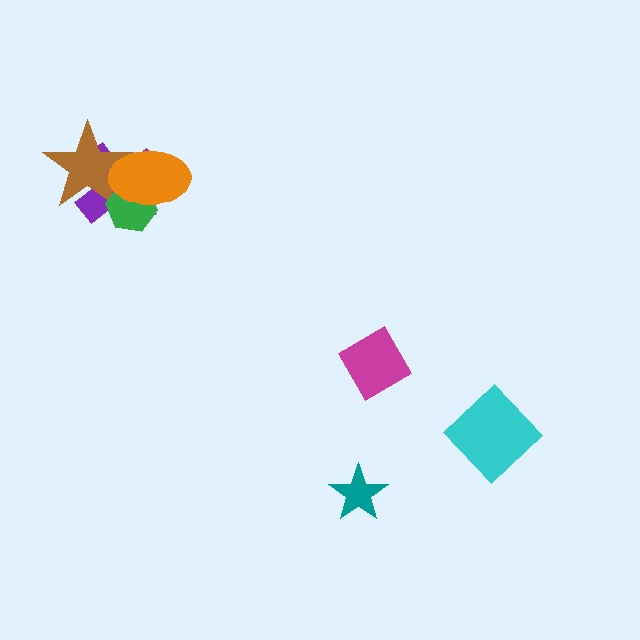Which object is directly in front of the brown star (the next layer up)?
The green hexagon is directly in front of the brown star.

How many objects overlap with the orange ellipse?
3 objects overlap with the orange ellipse.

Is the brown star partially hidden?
Yes, it is partially covered by another shape.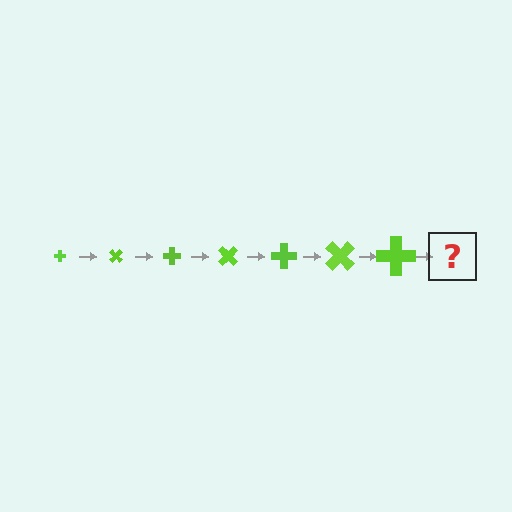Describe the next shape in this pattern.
It should be a cross, larger than the previous one and rotated 315 degrees from the start.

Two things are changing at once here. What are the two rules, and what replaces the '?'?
The two rules are that the cross grows larger each step and it rotates 45 degrees each step. The '?' should be a cross, larger than the previous one and rotated 315 degrees from the start.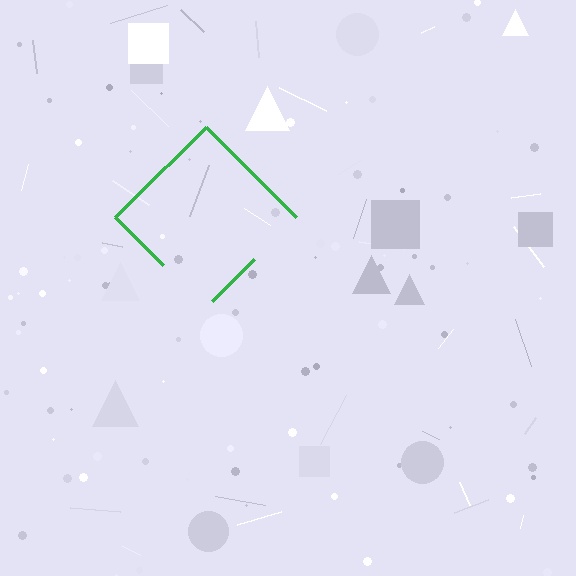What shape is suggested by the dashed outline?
The dashed outline suggests a diamond.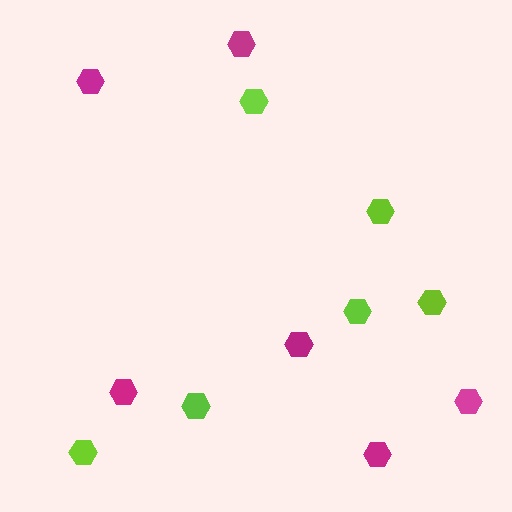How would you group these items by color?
There are 2 groups: one group of lime hexagons (6) and one group of magenta hexagons (6).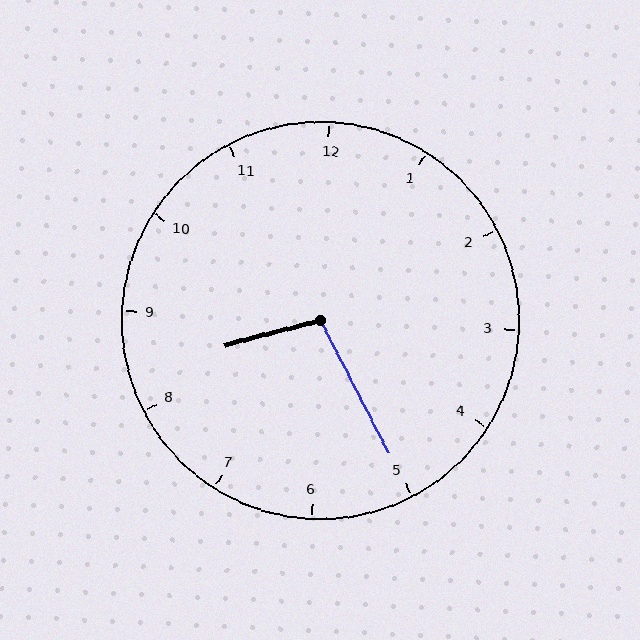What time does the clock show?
8:25.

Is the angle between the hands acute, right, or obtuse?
It is obtuse.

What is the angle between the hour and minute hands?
Approximately 102 degrees.